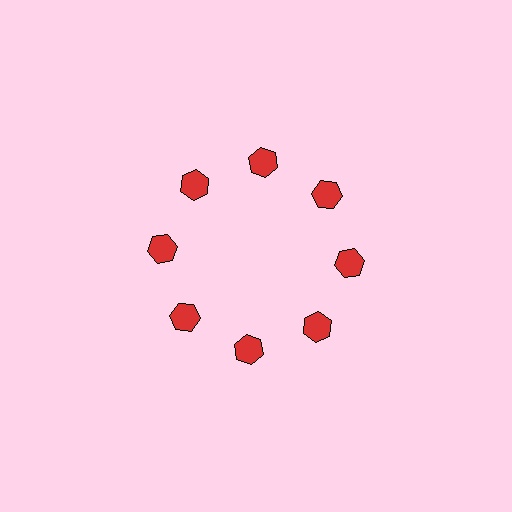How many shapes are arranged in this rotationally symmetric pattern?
There are 8 shapes, arranged in 8 groups of 1.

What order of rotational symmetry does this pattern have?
This pattern has 8-fold rotational symmetry.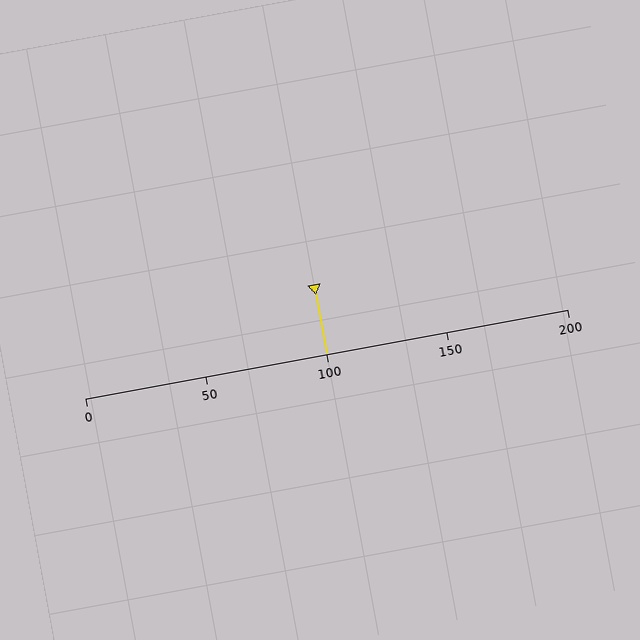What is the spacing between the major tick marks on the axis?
The major ticks are spaced 50 apart.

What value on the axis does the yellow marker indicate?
The marker indicates approximately 100.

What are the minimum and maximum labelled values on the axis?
The axis runs from 0 to 200.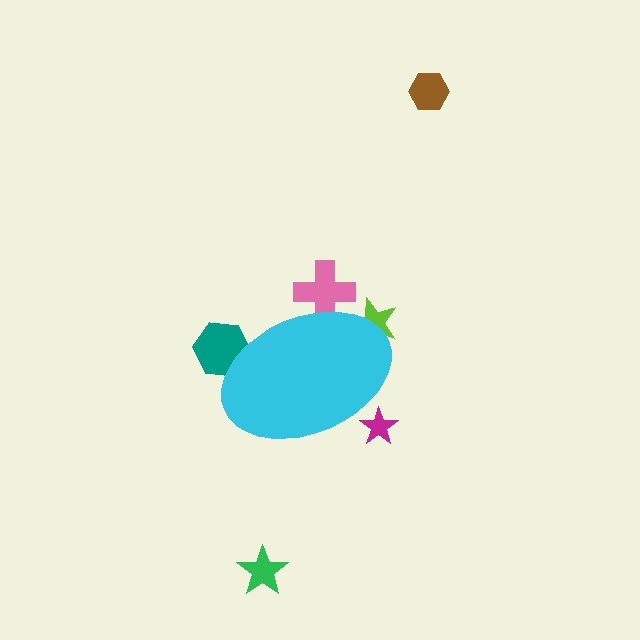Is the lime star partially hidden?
Yes, the lime star is partially hidden behind the cyan ellipse.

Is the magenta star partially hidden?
Yes, the magenta star is partially hidden behind the cyan ellipse.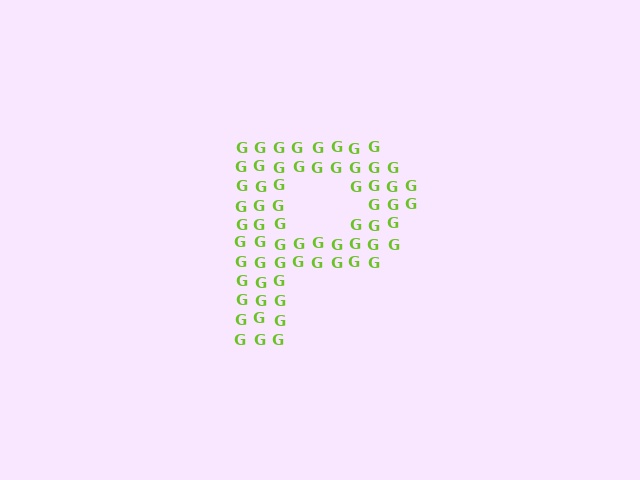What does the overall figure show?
The overall figure shows the letter P.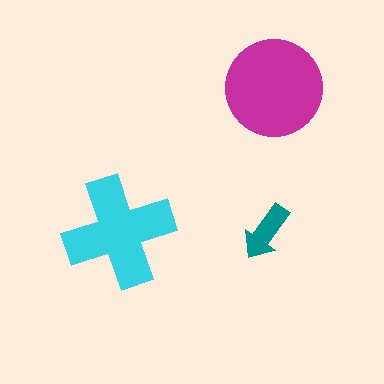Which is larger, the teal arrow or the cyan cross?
The cyan cross.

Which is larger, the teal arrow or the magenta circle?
The magenta circle.